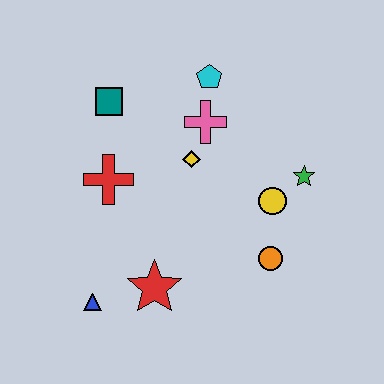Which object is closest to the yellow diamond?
The pink cross is closest to the yellow diamond.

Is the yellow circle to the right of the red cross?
Yes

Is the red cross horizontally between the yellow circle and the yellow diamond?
No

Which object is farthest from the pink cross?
The blue triangle is farthest from the pink cross.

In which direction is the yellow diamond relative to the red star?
The yellow diamond is above the red star.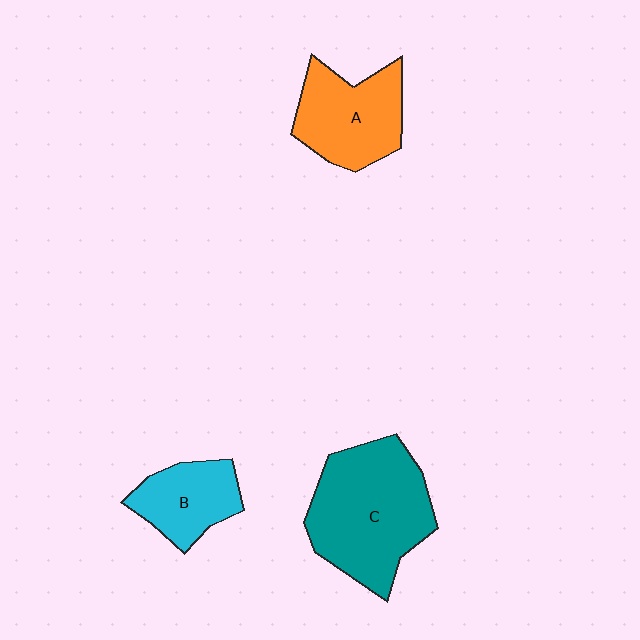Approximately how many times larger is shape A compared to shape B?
Approximately 1.3 times.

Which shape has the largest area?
Shape C (teal).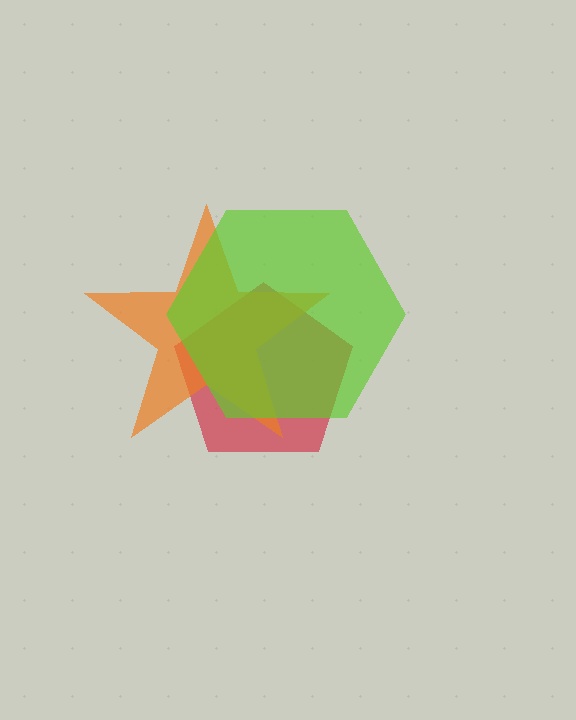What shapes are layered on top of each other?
The layered shapes are: a red pentagon, an orange star, a lime hexagon.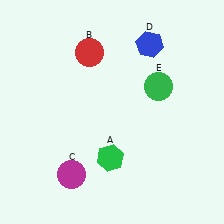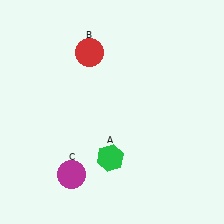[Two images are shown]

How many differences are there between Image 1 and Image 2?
There are 2 differences between the two images.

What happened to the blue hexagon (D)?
The blue hexagon (D) was removed in Image 2. It was in the top-right area of Image 1.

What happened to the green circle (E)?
The green circle (E) was removed in Image 2. It was in the top-right area of Image 1.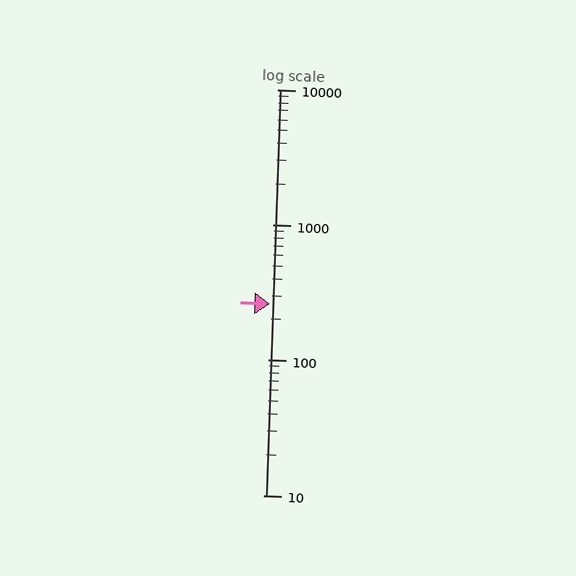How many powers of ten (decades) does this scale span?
The scale spans 3 decades, from 10 to 10000.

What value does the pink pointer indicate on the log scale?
The pointer indicates approximately 260.